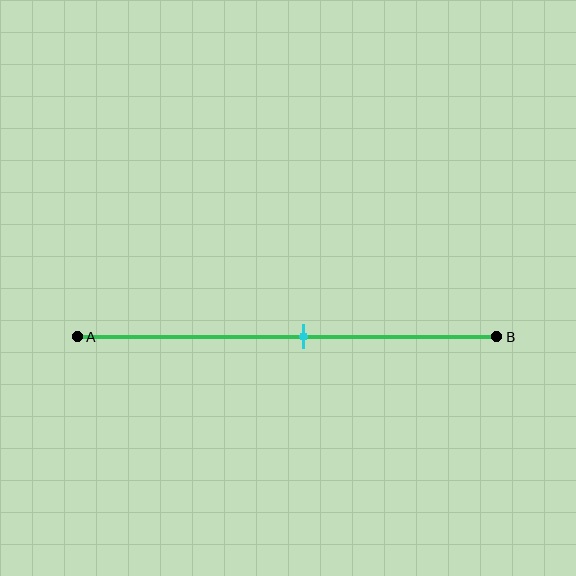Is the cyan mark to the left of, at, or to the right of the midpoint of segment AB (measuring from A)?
The cyan mark is to the right of the midpoint of segment AB.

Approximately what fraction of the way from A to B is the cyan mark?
The cyan mark is approximately 55% of the way from A to B.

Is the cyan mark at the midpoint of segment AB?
No, the mark is at about 55% from A, not at the 50% midpoint.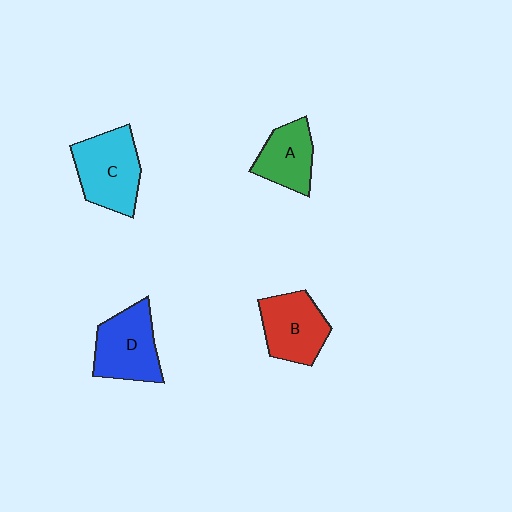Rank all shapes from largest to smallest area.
From largest to smallest: C (cyan), D (blue), B (red), A (green).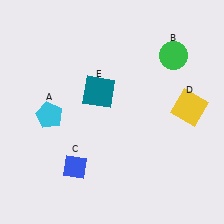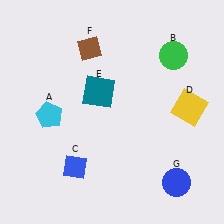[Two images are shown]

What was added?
A brown diamond (F), a blue circle (G) were added in Image 2.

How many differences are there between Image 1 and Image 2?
There are 2 differences between the two images.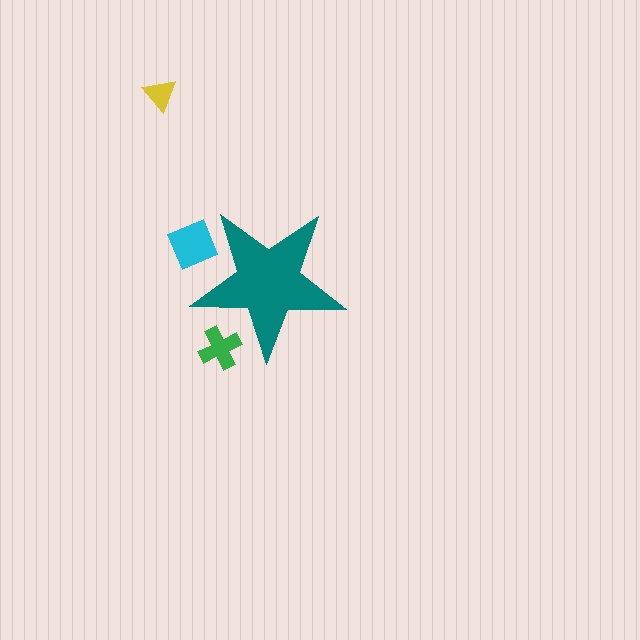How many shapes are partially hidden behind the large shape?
2 shapes are partially hidden.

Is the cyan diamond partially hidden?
Yes, the cyan diamond is partially hidden behind the teal star.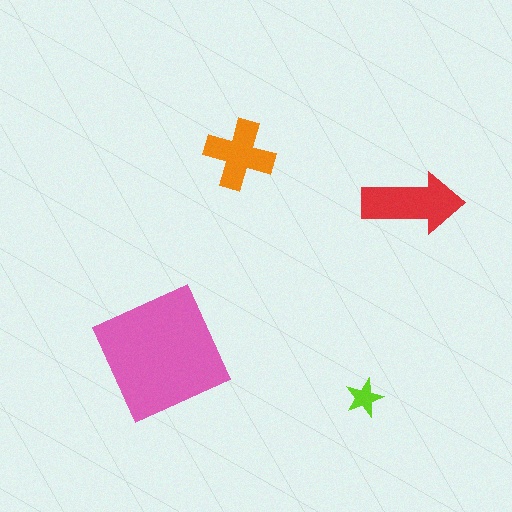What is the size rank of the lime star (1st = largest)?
4th.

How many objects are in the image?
There are 4 objects in the image.